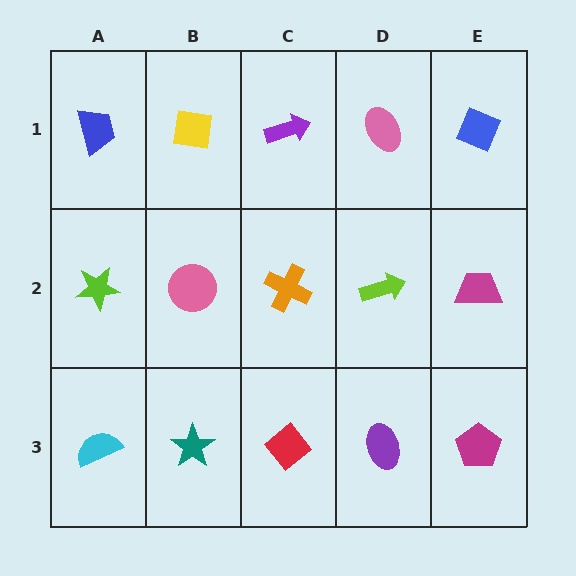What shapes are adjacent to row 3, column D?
A lime arrow (row 2, column D), a red diamond (row 3, column C), a magenta pentagon (row 3, column E).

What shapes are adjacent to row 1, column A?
A lime star (row 2, column A), a yellow square (row 1, column B).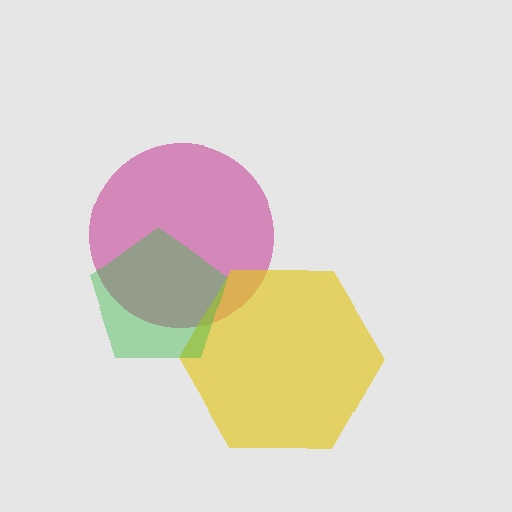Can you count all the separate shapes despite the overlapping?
Yes, there are 3 separate shapes.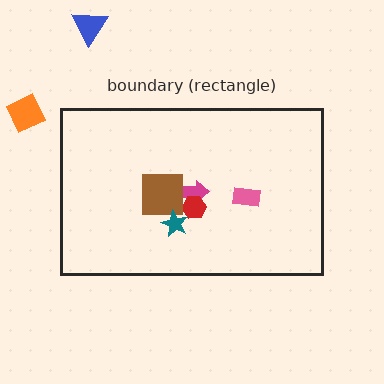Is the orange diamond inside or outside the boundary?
Outside.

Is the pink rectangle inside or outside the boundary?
Inside.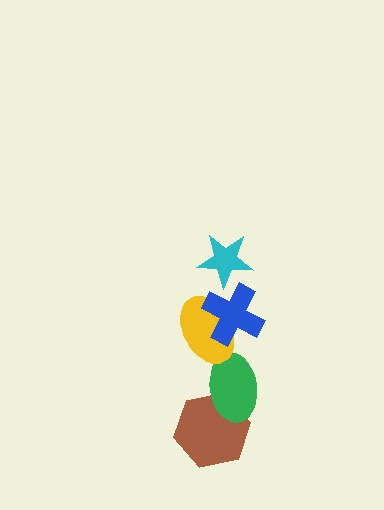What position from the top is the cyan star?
The cyan star is 1st from the top.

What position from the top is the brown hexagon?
The brown hexagon is 5th from the top.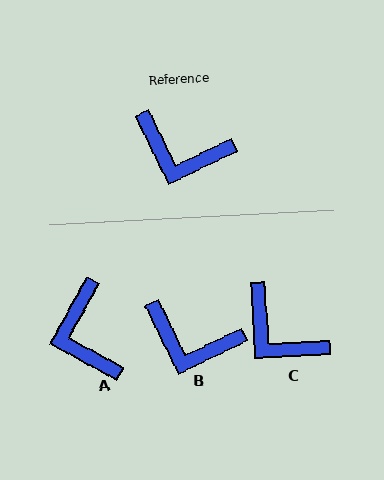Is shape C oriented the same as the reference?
No, it is off by about 23 degrees.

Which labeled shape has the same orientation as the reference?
B.